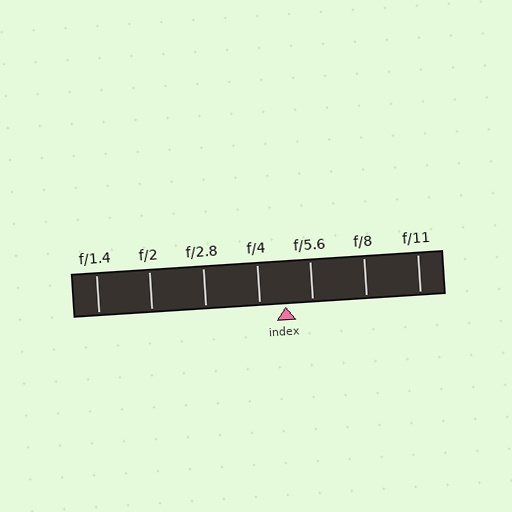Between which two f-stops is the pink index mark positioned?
The index mark is between f/4 and f/5.6.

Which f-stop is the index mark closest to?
The index mark is closest to f/4.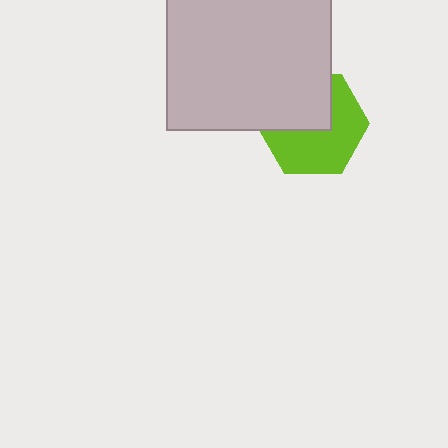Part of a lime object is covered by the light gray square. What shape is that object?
It is a hexagon.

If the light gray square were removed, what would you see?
You would see the complete lime hexagon.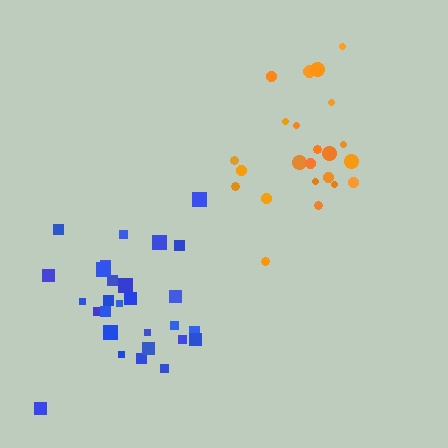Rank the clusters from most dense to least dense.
orange, blue.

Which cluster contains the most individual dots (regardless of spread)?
Blue (28).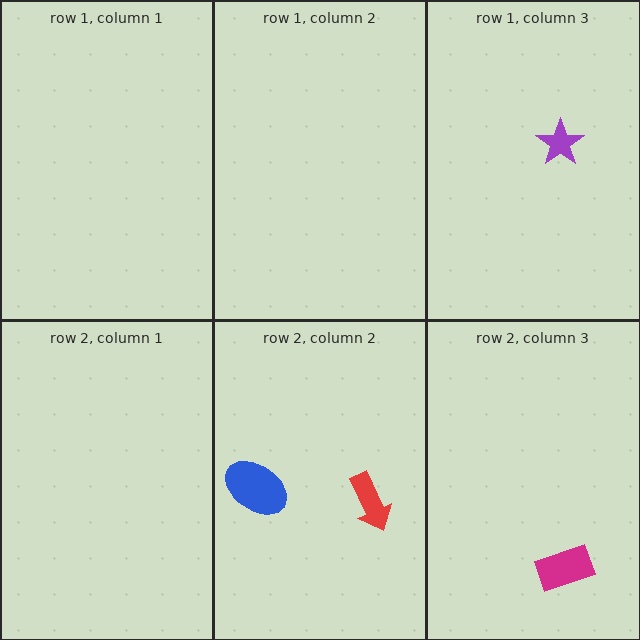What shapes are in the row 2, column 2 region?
The red arrow, the blue ellipse.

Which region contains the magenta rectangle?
The row 2, column 3 region.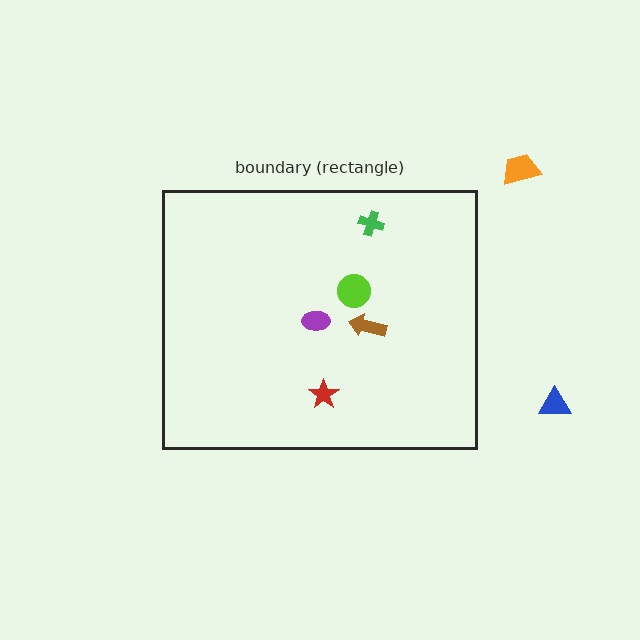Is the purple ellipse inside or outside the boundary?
Inside.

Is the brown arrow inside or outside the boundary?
Inside.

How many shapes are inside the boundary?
5 inside, 2 outside.